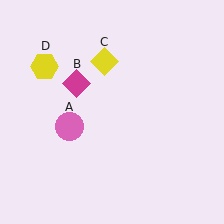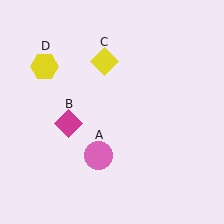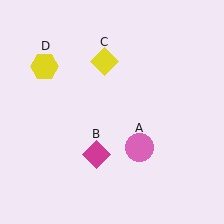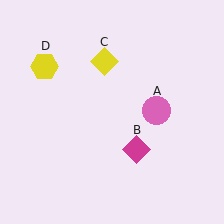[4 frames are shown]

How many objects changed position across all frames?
2 objects changed position: pink circle (object A), magenta diamond (object B).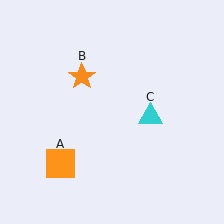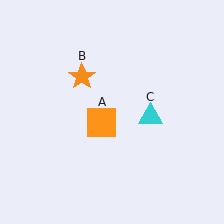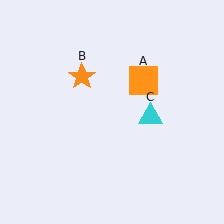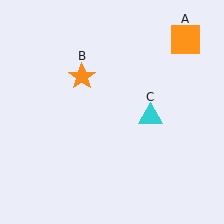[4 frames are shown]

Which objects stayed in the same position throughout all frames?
Orange star (object B) and cyan triangle (object C) remained stationary.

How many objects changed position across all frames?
1 object changed position: orange square (object A).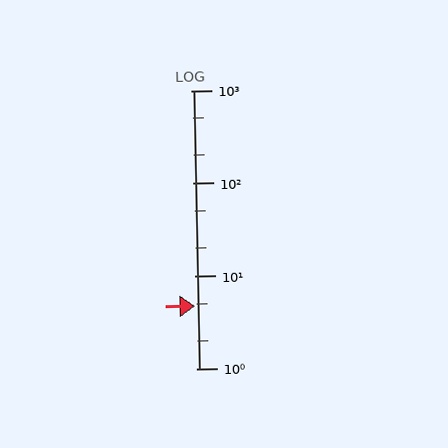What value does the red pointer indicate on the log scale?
The pointer indicates approximately 4.7.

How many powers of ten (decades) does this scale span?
The scale spans 3 decades, from 1 to 1000.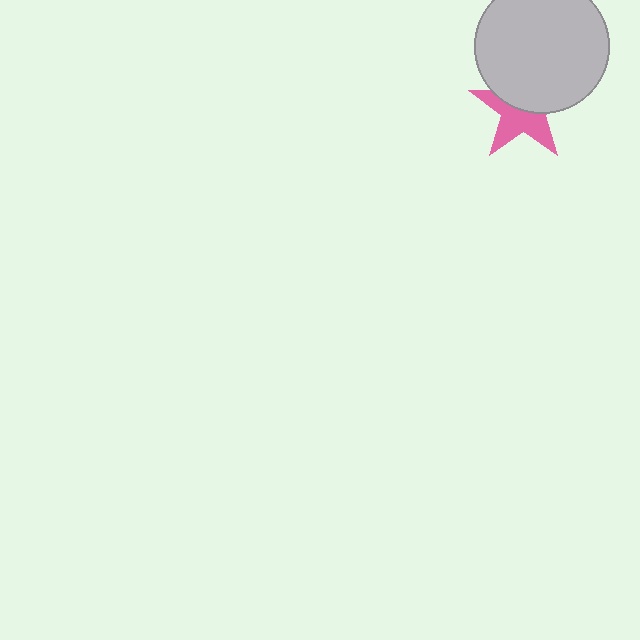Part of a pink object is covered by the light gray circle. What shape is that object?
It is a star.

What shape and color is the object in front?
The object in front is a light gray circle.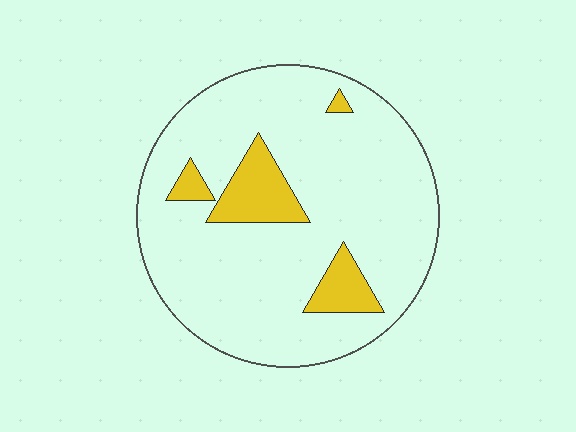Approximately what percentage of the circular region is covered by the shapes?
Approximately 15%.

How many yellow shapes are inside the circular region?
4.